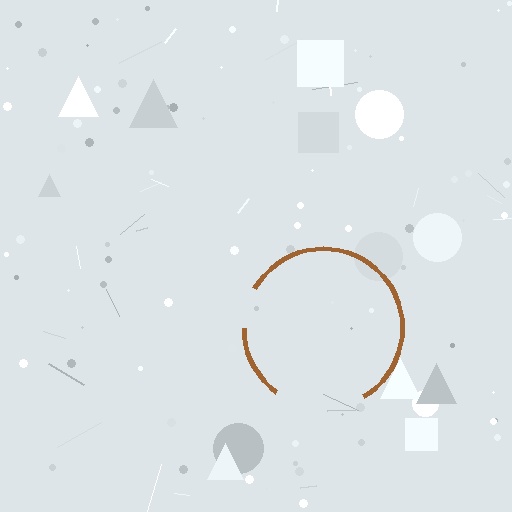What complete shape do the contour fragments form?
The contour fragments form a circle.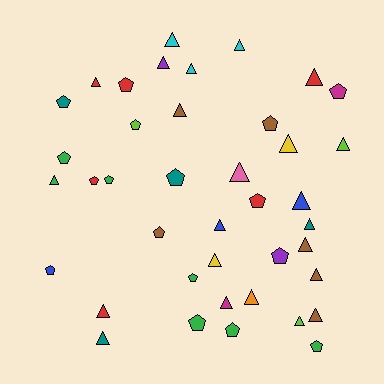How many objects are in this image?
There are 40 objects.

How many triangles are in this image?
There are 23 triangles.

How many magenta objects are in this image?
There are 2 magenta objects.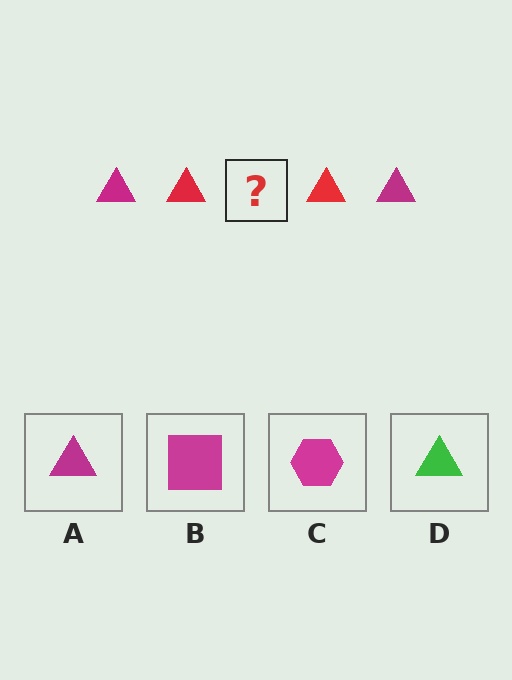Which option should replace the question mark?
Option A.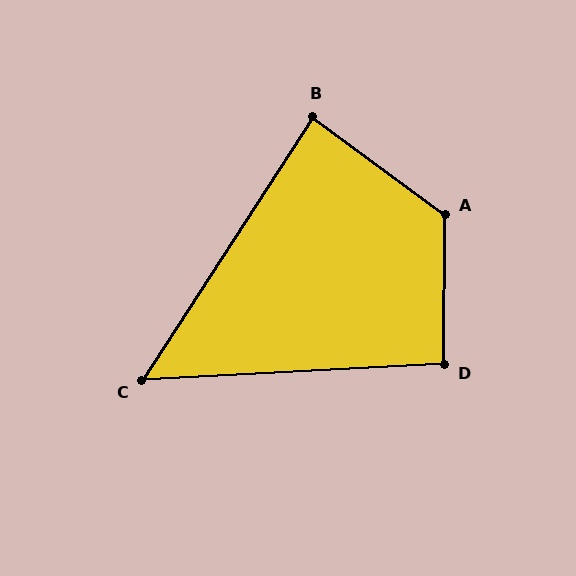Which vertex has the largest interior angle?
A, at approximately 126 degrees.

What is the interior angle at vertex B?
Approximately 86 degrees (approximately right).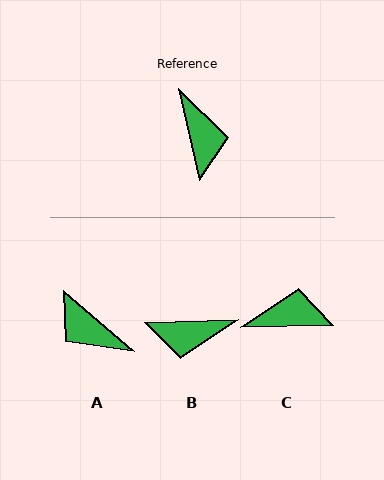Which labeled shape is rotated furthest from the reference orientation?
A, about 144 degrees away.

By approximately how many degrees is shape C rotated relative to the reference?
Approximately 78 degrees counter-clockwise.